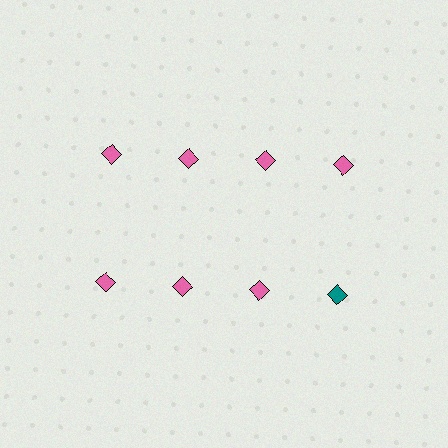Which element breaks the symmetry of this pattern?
The teal diamond in the second row, second from right column breaks the symmetry. All other shapes are pink diamonds.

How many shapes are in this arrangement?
There are 8 shapes arranged in a grid pattern.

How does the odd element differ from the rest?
It has a different color: teal instead of pink.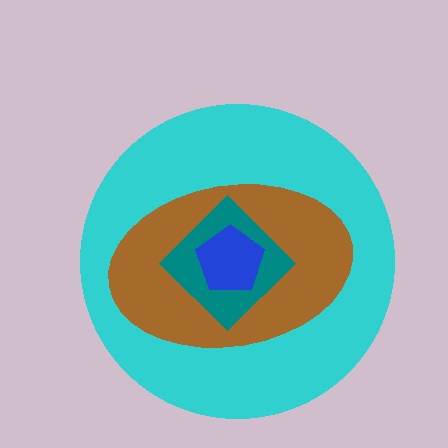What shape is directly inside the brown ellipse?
The teal diamond.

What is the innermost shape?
The blue pentagon.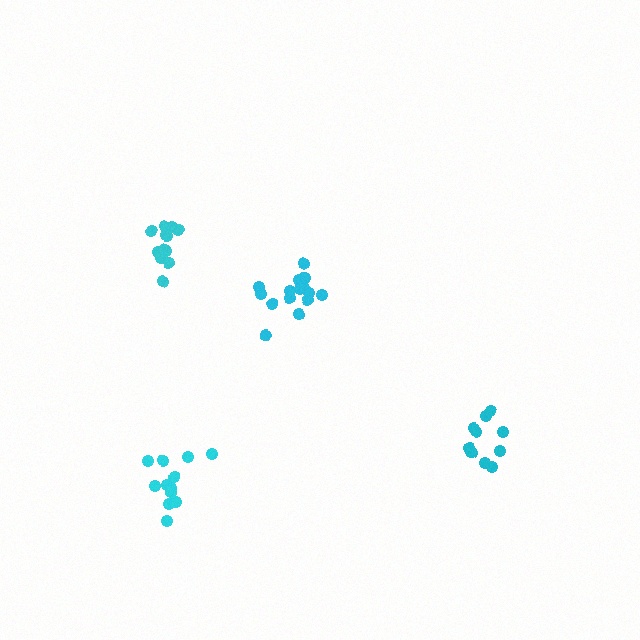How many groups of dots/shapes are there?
There are 4 groups.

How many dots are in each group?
Group 1: 11 dots, Group 2: 12 dots, Group 3: 15 dots, Group 4: 12 dots (50 total).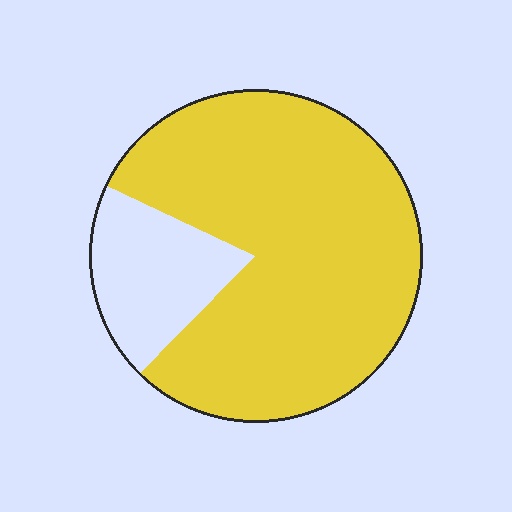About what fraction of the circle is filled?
About four fifths (4/5).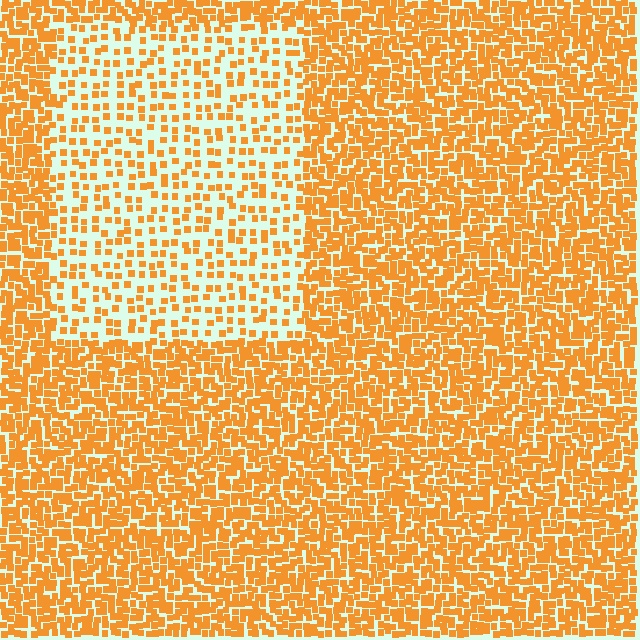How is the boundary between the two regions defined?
The boundary is defined by a change in element density (approximately 2.4x ratio). All elements are the same color, size, and shape.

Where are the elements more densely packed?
The elements are more densely packed outside the rectangle boundary.